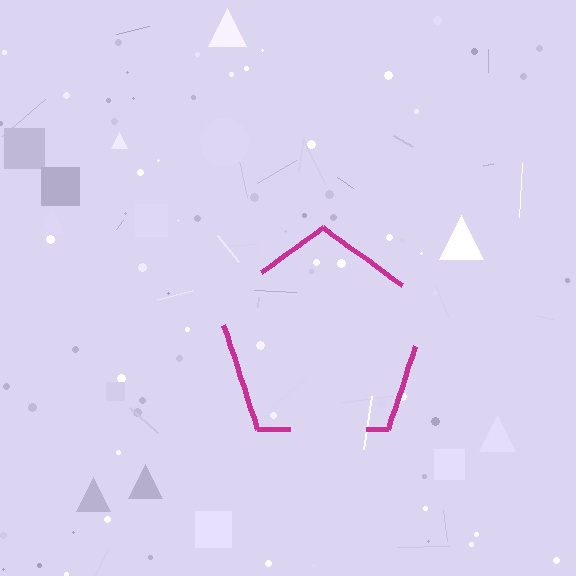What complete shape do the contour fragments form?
The contour fragments form a pentagon.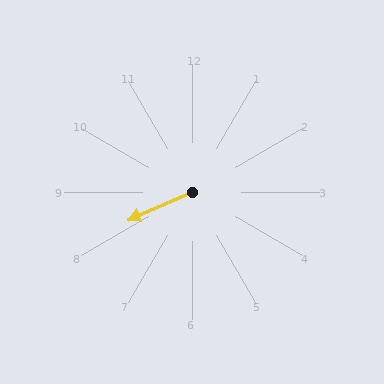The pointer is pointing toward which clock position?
Roughly 8 o'clock.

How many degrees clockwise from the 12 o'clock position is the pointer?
Approximately 247 degrees.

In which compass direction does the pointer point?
Southwest.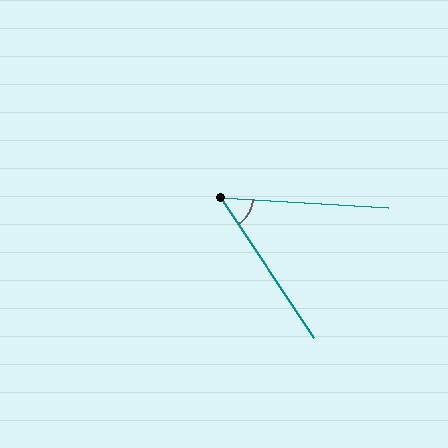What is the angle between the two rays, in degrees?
Approximately 53 degrees.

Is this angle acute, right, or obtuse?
It is acute.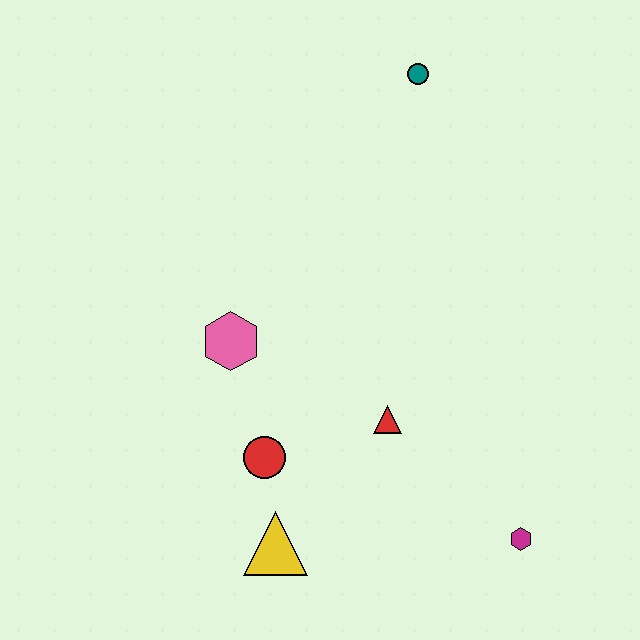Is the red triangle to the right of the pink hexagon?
Yes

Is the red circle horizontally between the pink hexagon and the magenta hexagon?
Yes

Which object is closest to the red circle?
The yellow triangle is closest to the red circle.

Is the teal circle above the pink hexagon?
Yes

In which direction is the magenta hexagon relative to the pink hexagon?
The magenta hexagon is to the right of the pink hexagon.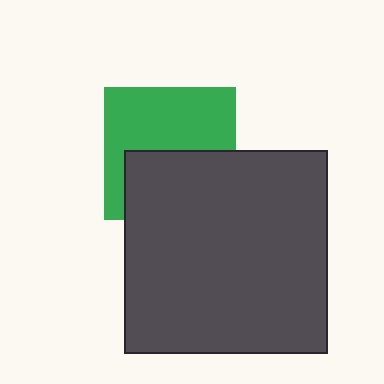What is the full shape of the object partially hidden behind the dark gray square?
The partially hidden object is a green square.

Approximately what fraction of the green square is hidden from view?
Roughly 45% of the green square is hidden behind the dark gray square.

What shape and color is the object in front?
The object in front is a dark gray square.